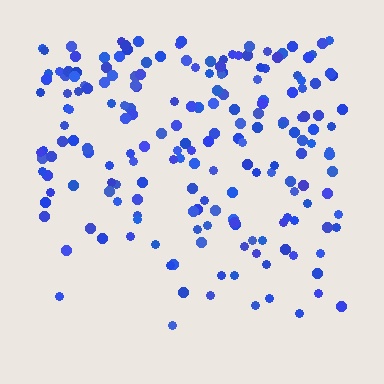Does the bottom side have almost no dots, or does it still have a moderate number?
Still a moderate number, just noticeably fewer than the top.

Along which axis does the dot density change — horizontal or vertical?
Vertical.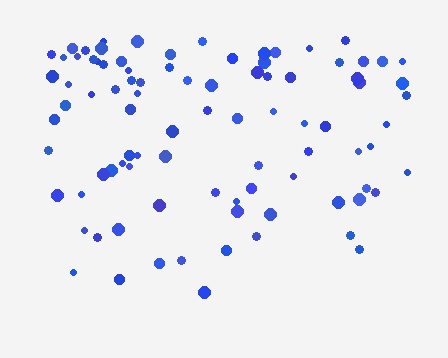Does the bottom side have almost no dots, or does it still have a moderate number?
Still a moderate number, just noticeably fewer than the top.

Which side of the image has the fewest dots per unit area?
The bottom.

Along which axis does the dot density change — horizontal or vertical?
Vertical.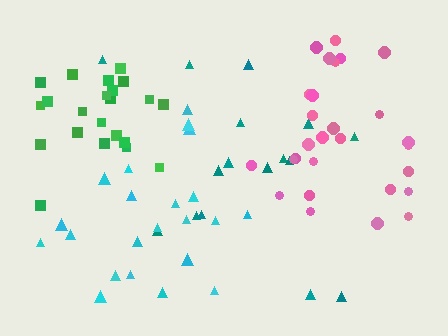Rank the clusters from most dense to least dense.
green, pink, cyan, teal.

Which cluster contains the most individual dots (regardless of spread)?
Pink (28).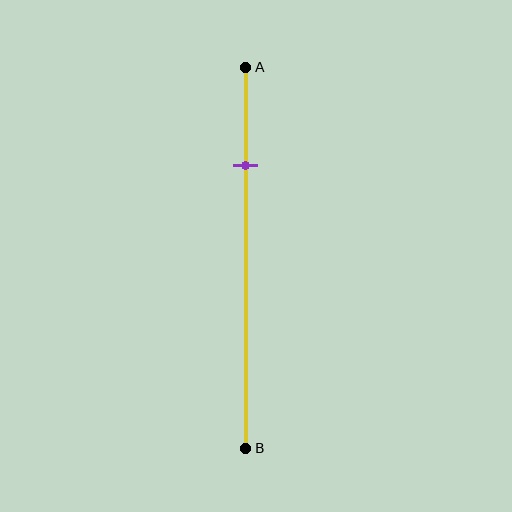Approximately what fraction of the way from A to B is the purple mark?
The purple mark is approximately 25% of the way from A to B.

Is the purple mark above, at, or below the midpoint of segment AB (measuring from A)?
The purple mark is above the midpoint of segment AB.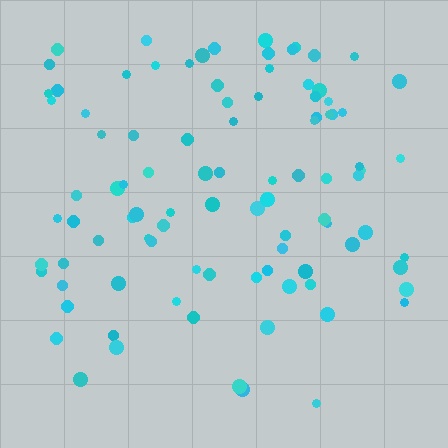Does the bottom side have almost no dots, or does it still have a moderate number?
Still a moderate number, just noticeably fewer than the top.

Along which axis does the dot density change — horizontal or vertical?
Vertical.